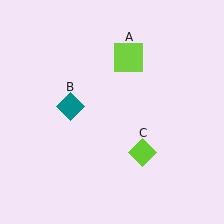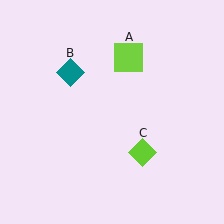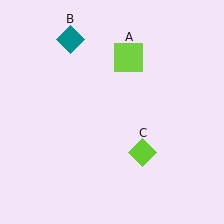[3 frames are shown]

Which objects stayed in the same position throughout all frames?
Lime square (object A) and lime diamond (object C) remained stationary.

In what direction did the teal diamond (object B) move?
The teal diamond (object B) moved up.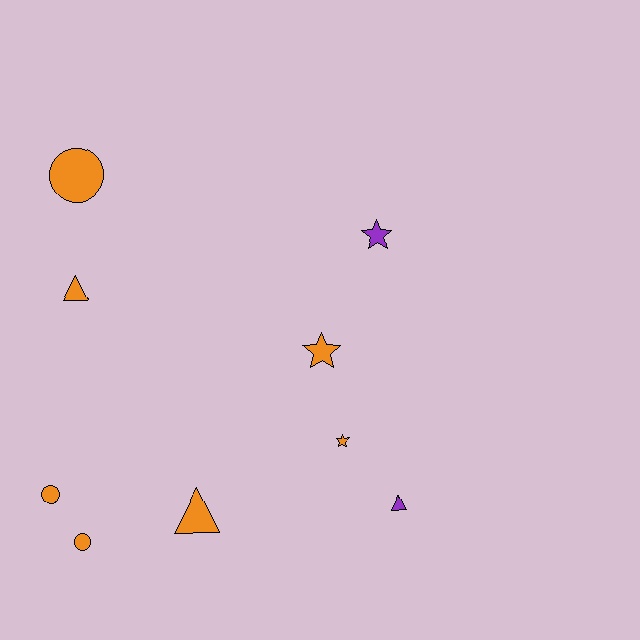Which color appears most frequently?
Orange, with 7 objects.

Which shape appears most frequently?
Star, with 3 objects.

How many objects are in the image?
There are 9 objects.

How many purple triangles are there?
There is 1 purple triangle.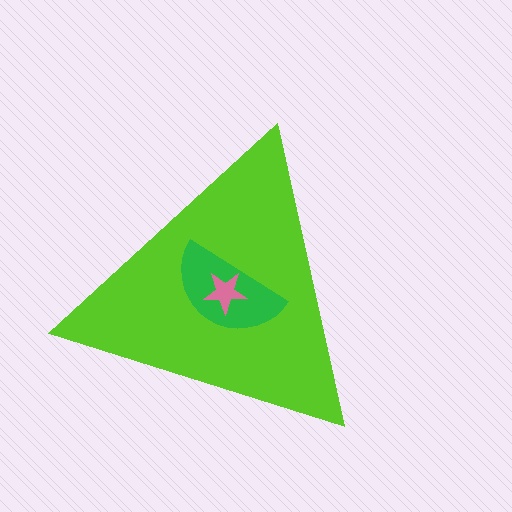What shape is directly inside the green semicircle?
The pink star.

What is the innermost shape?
The pink star.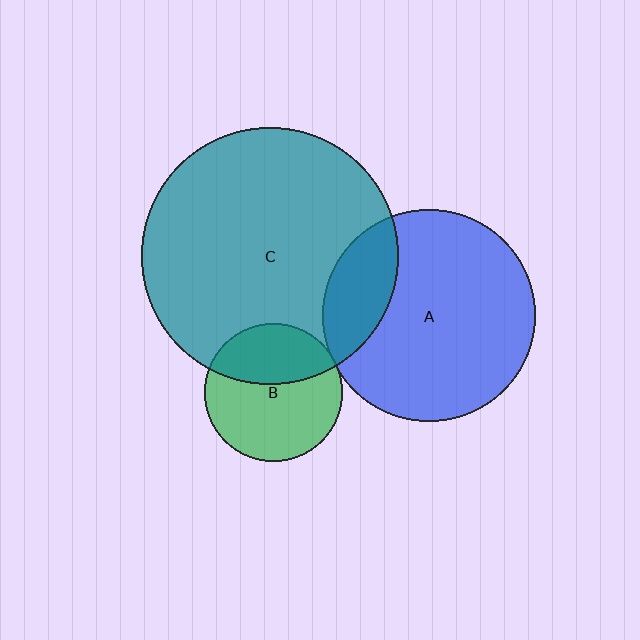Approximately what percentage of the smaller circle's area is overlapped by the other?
Approximately 20%.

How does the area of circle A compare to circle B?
Approximately 2.4 times.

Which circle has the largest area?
Circle C (teal).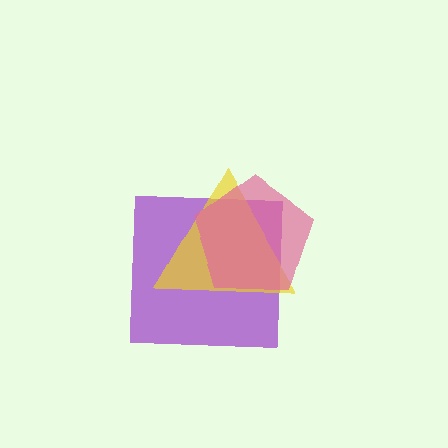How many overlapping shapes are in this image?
There are 3 overlapping shapes in the image.